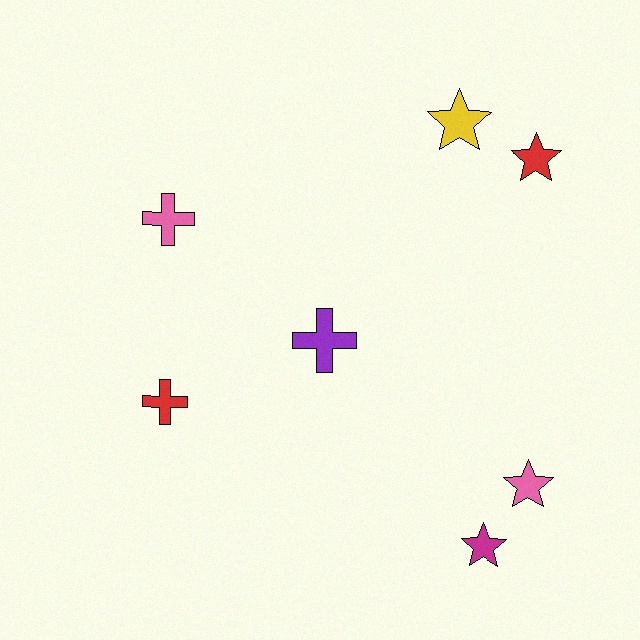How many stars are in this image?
There are 4 stars.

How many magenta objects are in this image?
There is 1 magenta object.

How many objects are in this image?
There are 7 objects.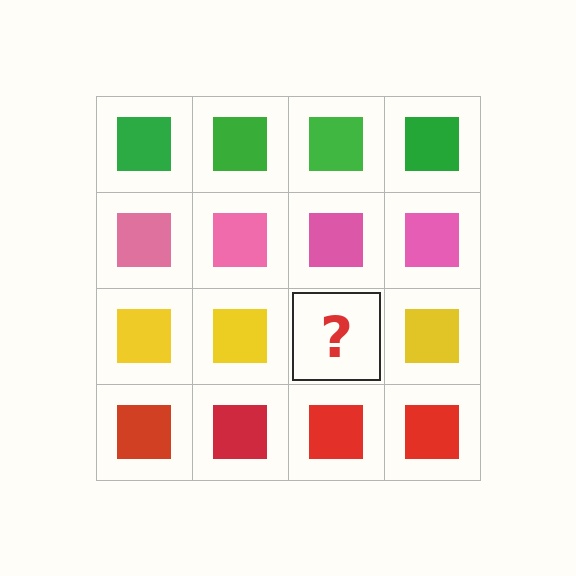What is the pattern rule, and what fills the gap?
The rule is that each row has a consistent color. The gap should be filled with a yellow square.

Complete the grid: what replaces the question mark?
The question mark should be replaced with a yellow square.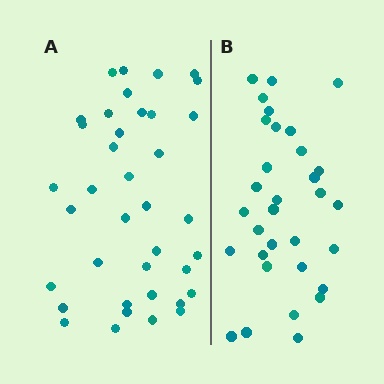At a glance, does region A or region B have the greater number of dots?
Region A (the left region) has more dots.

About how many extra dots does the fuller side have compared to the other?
Region A has about 6 more dots than region B.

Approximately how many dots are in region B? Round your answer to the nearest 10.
About 30 dots. (The exact count is 32, which rounds to 30.)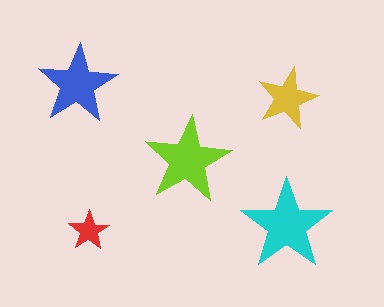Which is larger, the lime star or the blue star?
The lime one.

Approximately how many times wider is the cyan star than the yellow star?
About 1.5 times wider.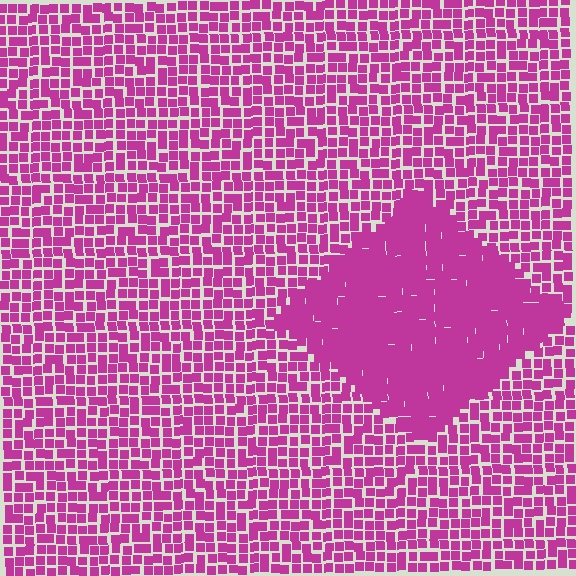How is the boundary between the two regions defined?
The boundary is defined by a change in element density (approximately 1.7x ratio). All elements are the same color, size, and shape.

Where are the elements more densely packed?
The elements are more densely packed inside the diamond boundary.